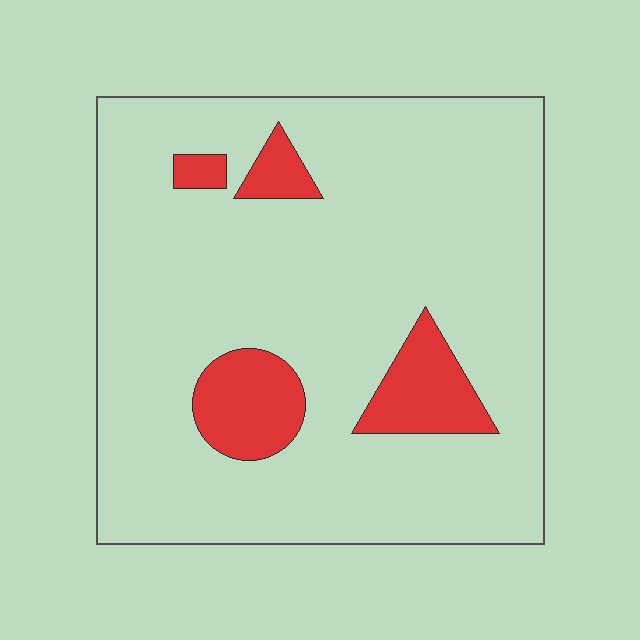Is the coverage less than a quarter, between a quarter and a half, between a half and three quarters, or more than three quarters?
Less than a quarter.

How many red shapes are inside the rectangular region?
4.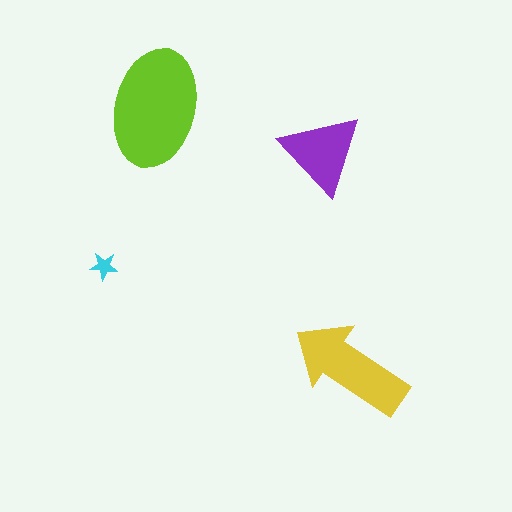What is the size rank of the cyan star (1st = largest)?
4th.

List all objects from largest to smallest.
The lime ellipse, the yellow arrow, the purple triangle, the cyan star.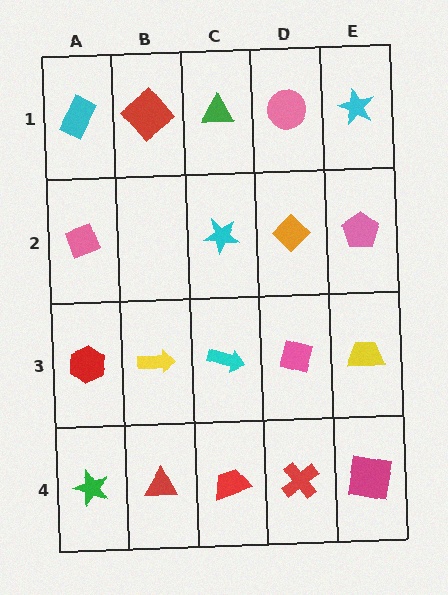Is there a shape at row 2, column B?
No, that cell is empty.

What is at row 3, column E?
A yellow trapezoid.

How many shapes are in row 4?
5 shapes.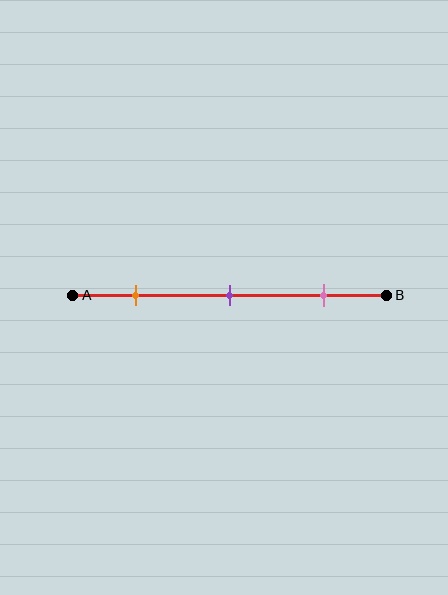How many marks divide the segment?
There are 3 marks dividing the segment.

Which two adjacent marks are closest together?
The orange and purple marks are the closest adjacent pair.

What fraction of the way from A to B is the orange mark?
The orange mark is approximately 20% (0.2) of the way from A to B.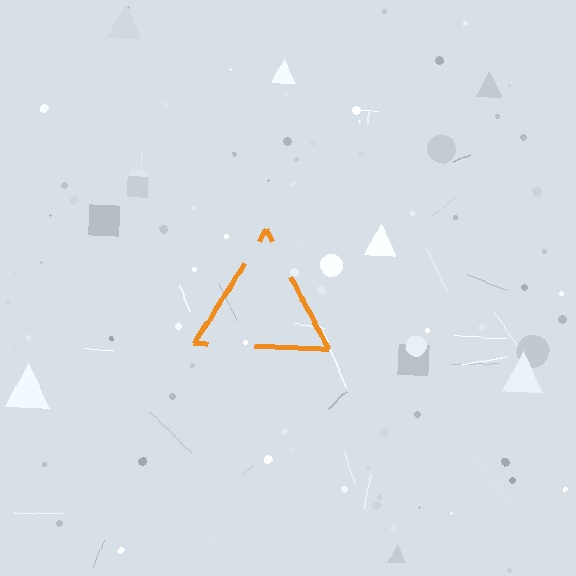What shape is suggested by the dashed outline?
The dashed outline suggests a triangle.